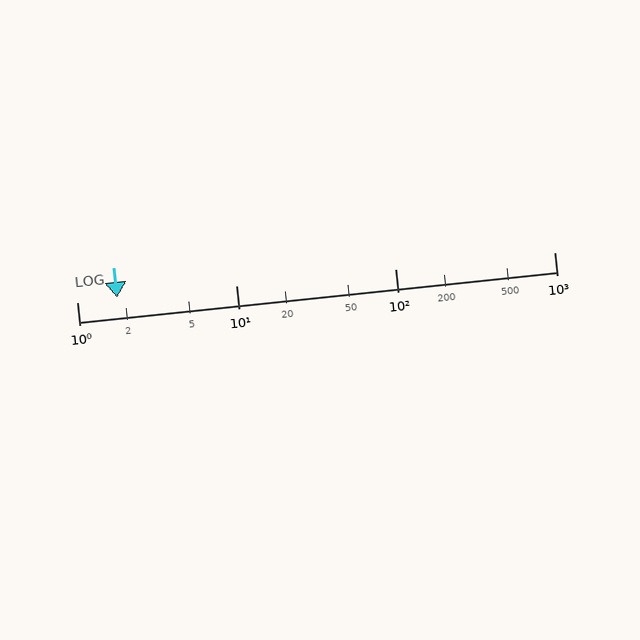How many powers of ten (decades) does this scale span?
The scale spans 3 decades, from 1 to 1000.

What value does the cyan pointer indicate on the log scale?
The pointer indicates approximately 1.8.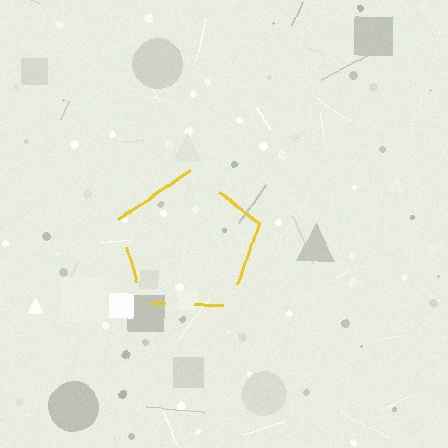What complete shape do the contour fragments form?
The contour fragments form a pentagon.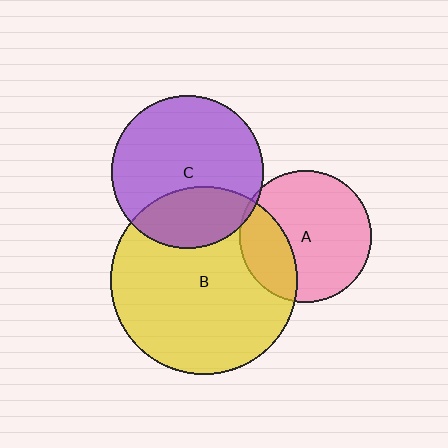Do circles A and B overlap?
Yes.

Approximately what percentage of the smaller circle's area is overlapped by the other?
Approximately 30%.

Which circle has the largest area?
Circle B (yellow).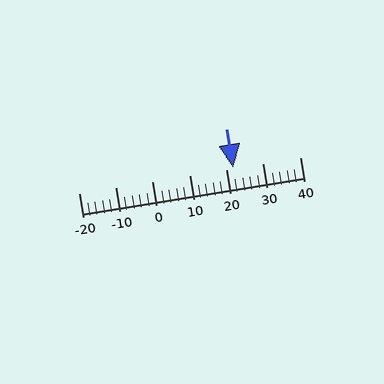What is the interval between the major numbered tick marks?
The major tick marks are spaced 10 units apart.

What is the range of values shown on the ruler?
The ruler shows values from -20 to 40.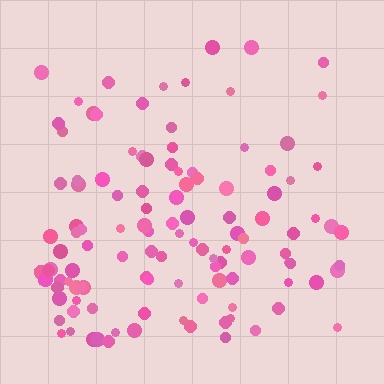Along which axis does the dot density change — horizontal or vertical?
Vertical.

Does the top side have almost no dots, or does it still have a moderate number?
Still a moderate number, just noticeably fewer than the bottom.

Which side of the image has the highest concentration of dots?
The bottom.